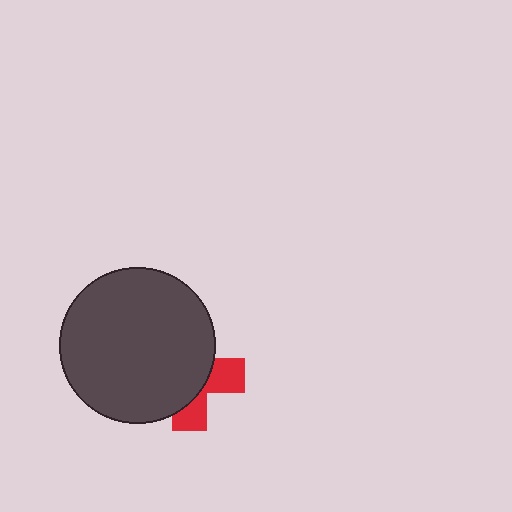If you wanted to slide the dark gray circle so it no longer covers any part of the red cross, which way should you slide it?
Slide it left — that is the most direct way to separate the two shapes.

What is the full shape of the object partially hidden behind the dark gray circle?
The partially hidden object is a red cross.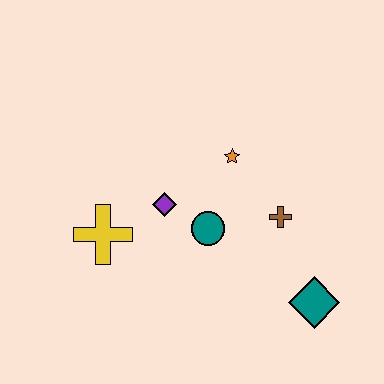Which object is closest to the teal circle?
The purple diamond is closest to the teal circle.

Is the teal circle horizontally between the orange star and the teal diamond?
No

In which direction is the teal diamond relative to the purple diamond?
The teal diamond is to the right of the purple diamond.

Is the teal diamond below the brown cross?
Yes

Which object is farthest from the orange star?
The teal diamond is farthest from the orange star.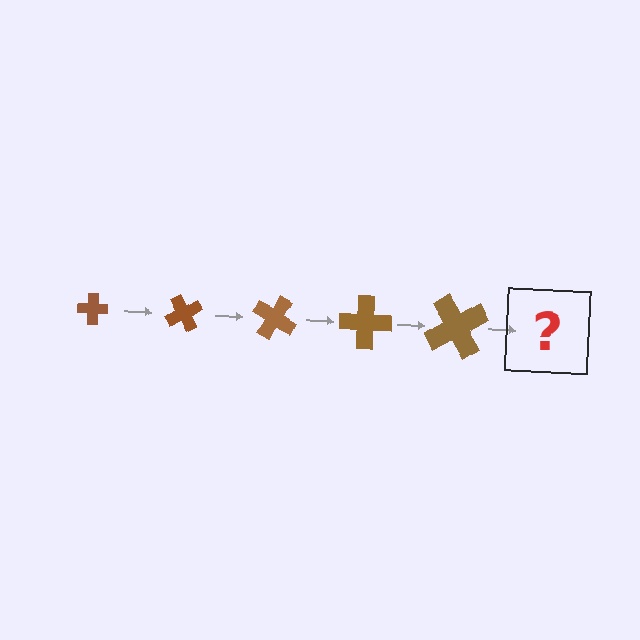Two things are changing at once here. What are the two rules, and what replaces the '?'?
The two rules are that the cross grows larger each step and it rotates 60 degrees each step. The '?' should be a cross, larger than the previous one and rotated 300 degrees from the start.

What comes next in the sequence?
The next element should be a cross, larger than the previous one and rotated 300 degrees from the start.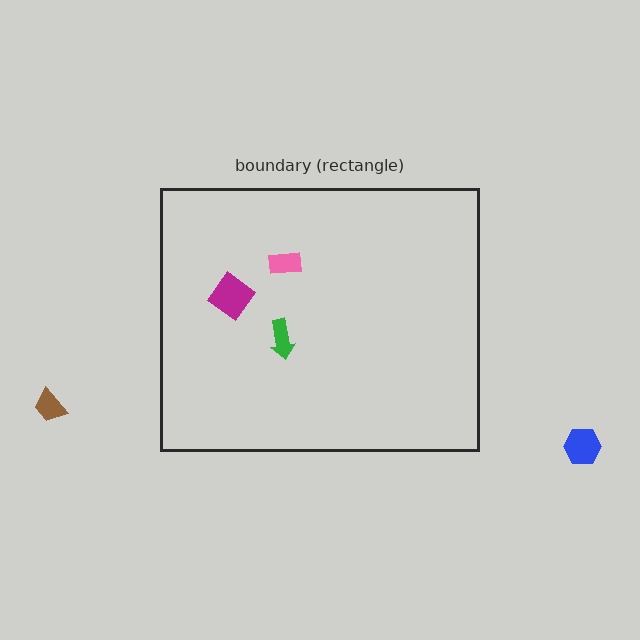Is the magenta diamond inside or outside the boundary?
Inside.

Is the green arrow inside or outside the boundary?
Inside.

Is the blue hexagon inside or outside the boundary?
Outside.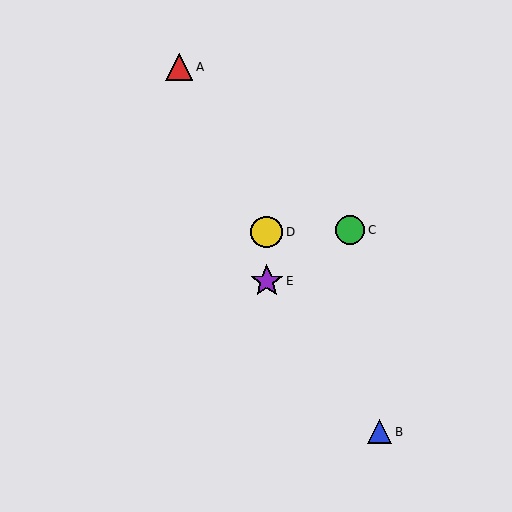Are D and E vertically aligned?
Yes, both are at x≈267.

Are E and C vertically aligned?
No, E is at x≈267 and C is at x≈350.